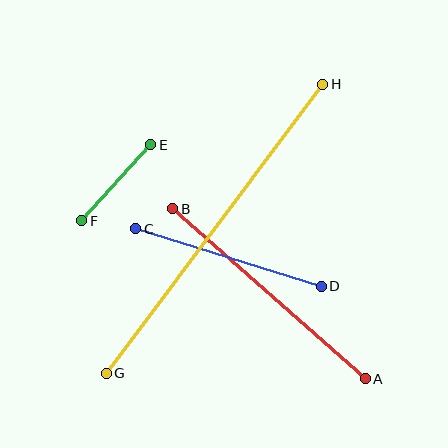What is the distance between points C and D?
The distance is approximately 194 pixels.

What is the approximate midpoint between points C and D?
The midpoint is at approximately (229, 257) pixels.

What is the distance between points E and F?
The distance is approximately 103 pixels.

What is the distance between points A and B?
The distance is approximately 257 pixels.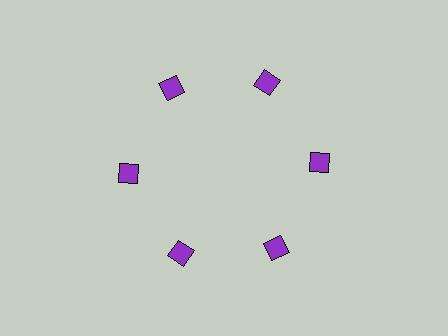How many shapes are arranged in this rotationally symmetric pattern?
There are 6 shapes, arranged in 6 groups of 1.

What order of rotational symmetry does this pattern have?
This pattern has 6-fold rotational symmetry.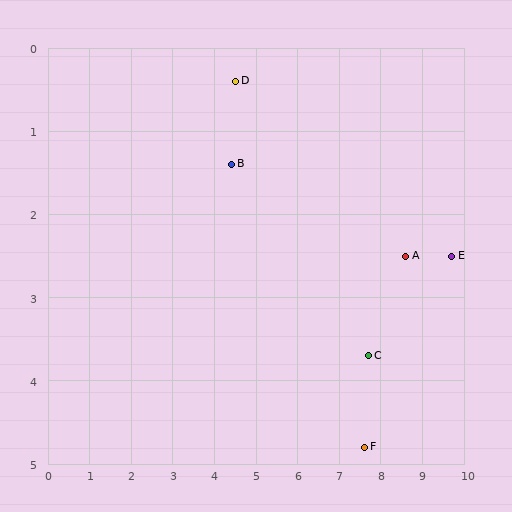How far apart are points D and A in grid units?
Points D and A are about 4.6 grid units apart.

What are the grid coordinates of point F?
Point F is at approximately (7.6, 4.8).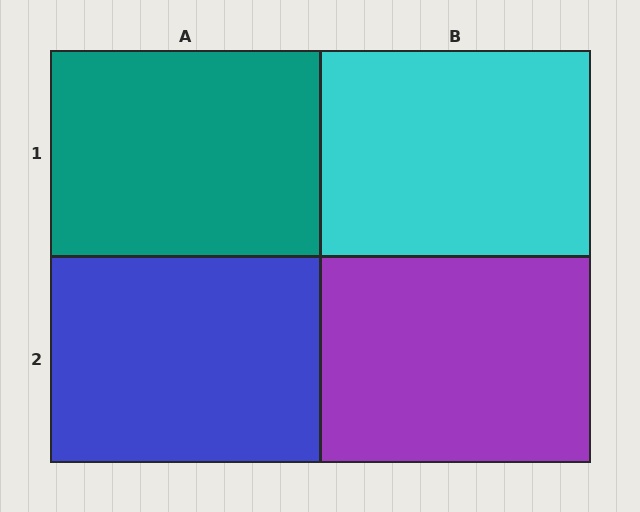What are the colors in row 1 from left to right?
Teal, cyan.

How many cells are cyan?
1 cell is cyan.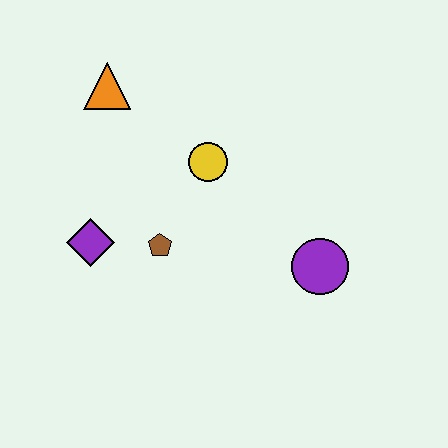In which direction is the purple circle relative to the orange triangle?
The purple circle is to the right of the orange triangle.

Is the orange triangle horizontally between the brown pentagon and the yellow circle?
No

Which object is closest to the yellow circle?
The brown pentagon is closest to the yellow circle.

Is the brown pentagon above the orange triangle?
No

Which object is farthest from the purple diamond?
The purple circle is farthest from the purple diamond.